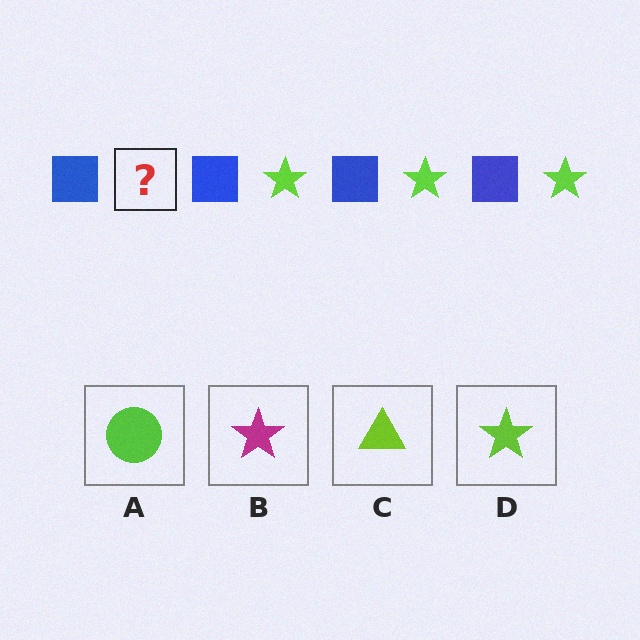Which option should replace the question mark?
Option D.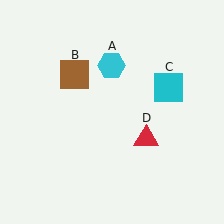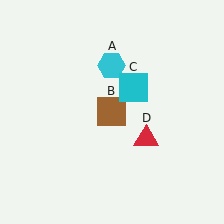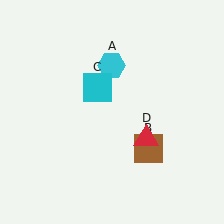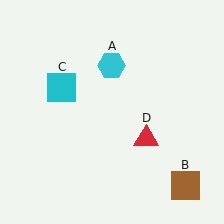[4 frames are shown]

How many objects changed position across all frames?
2 objects changed position: brown square (object B), cyan square (object C).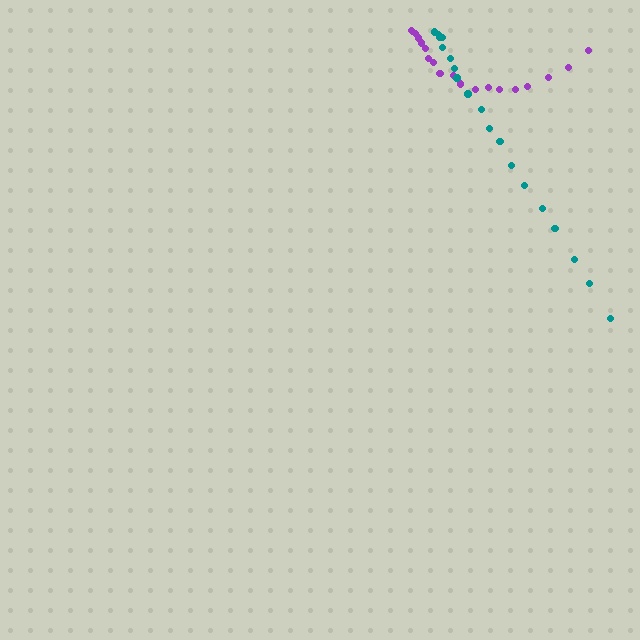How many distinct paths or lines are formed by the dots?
There are 2 distinct paths.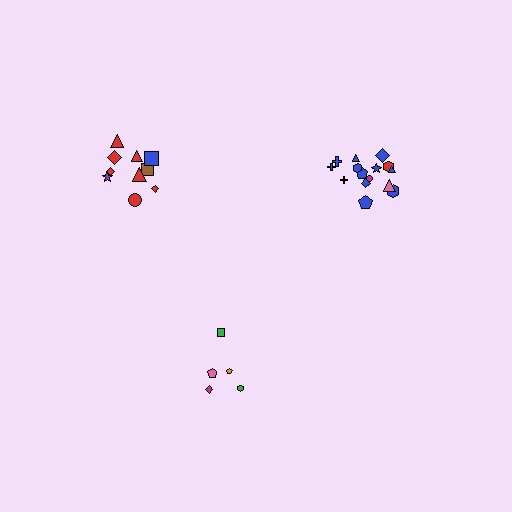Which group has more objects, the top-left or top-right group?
The top-right group.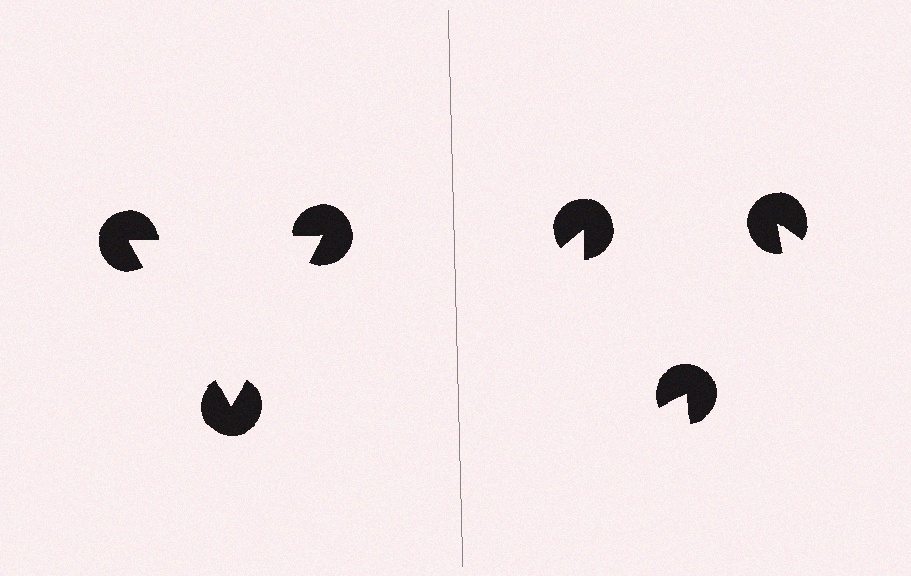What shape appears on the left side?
An illusory triangle.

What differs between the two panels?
The pac-man discs are positioned identically on both sides; only the wedge orientations differ. On the left they align to a triangle; on the right they are misaligned.